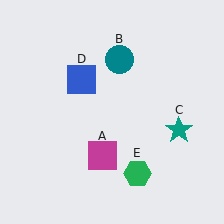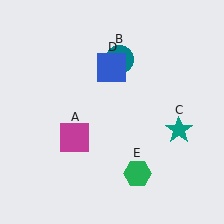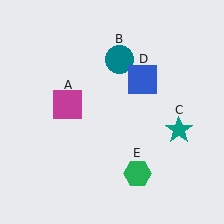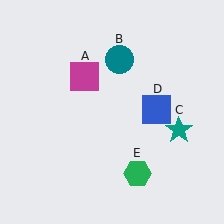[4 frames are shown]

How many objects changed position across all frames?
2 objects changed position: magenta square (object A), blue square (object D).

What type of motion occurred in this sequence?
The magenta square (object A), blue square (object D) rotated clockwise around the center of the scene.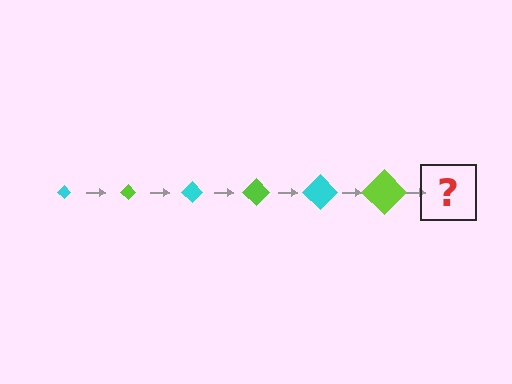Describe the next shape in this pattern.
It should be a cyan diamond, larger than the previous one.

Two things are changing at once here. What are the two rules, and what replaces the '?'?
The two rules are that the diamond grows larger each step and the color cycles through cyan and lime. The '?' should be a cyan diamond, larger than the previous one.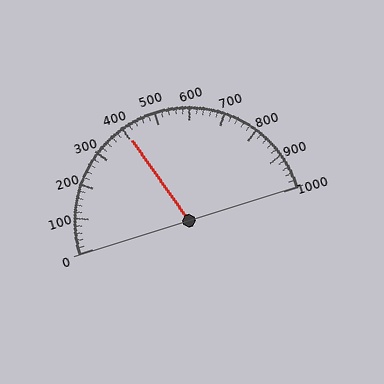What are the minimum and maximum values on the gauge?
The gauge ranges from 0 to 1000.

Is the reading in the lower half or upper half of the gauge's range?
The reading is in the lower half of the range (0 to 1000).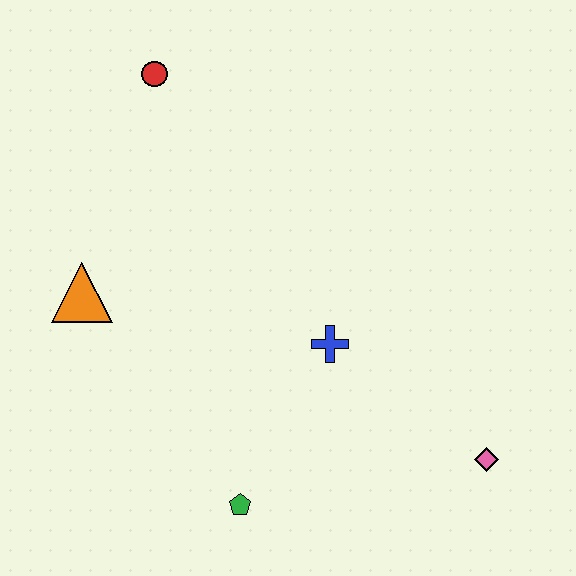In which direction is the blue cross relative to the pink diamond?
The blue cross is to the left of the pink diamond.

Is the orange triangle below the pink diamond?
No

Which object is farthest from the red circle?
The pink diamond is farthest from the red circle.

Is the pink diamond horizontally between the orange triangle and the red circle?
No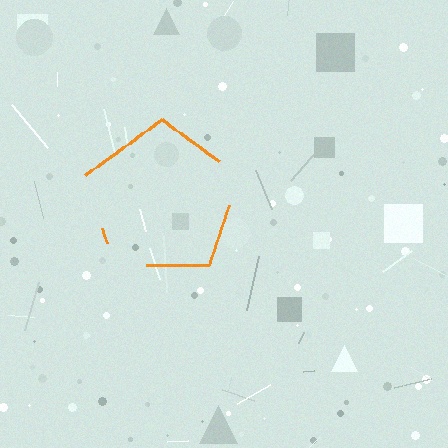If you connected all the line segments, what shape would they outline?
They would outline a pentagon.